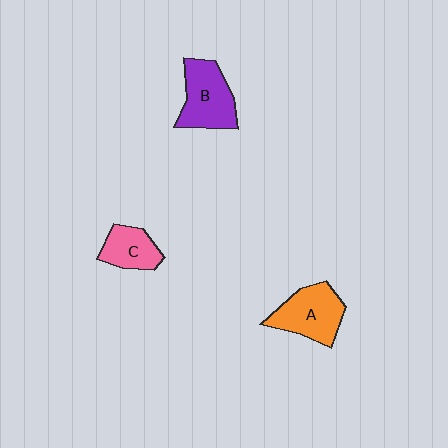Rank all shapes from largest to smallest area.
From largest to smallest: B (purple), A (orange), C (pink).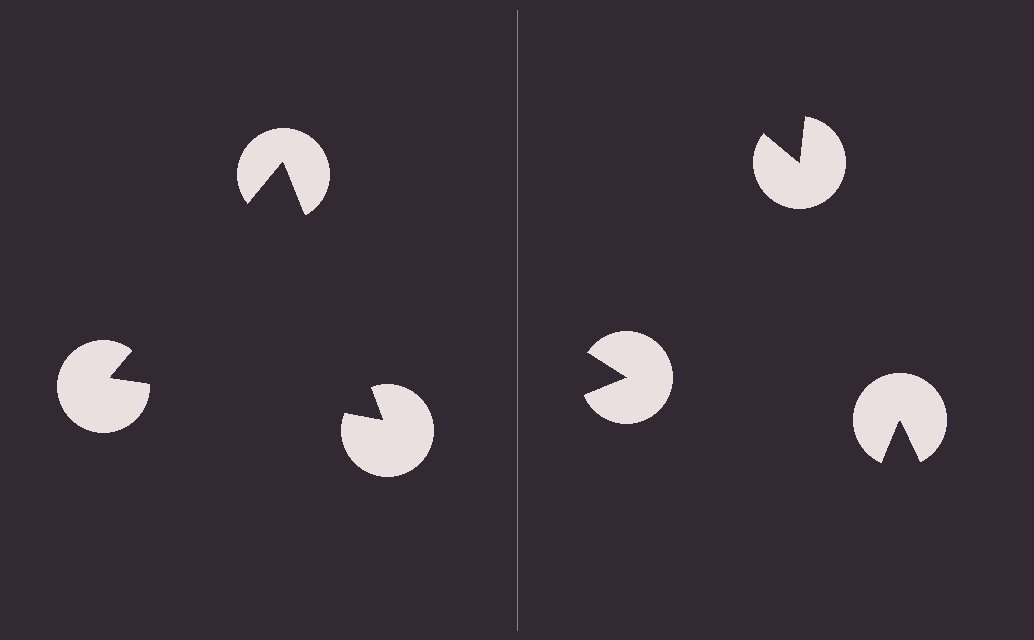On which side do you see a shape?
An illusory triangle appears on the left side. On the right side the wedge cuts are rotated, so no coherent shape forms.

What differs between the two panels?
The pac-man discs are positioned identically on both sides; only the wedge orientations differ. On the left they align to a triangle; on the right they are misaligned.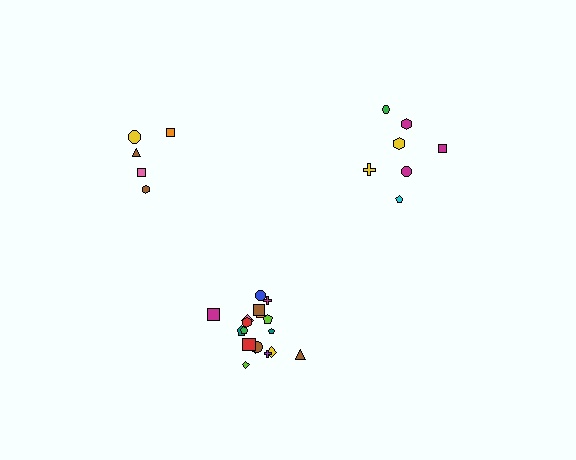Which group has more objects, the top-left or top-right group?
The top-right group.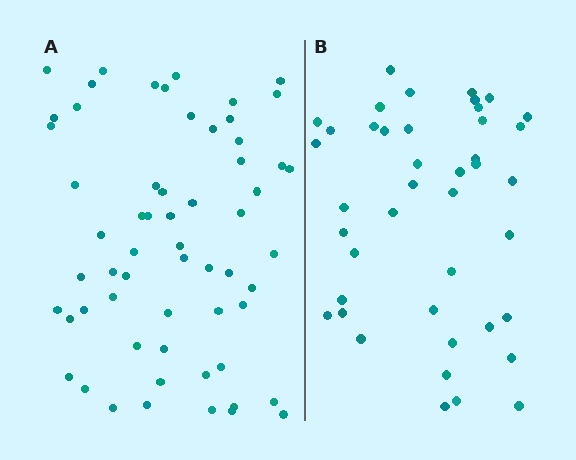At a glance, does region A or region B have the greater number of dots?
Region A (the left region) has more dots.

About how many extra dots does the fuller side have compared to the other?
Region A has approximately 20 more dots than region B.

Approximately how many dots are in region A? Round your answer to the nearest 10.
About 60 dots.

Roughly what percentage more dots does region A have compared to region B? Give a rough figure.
About 45% more.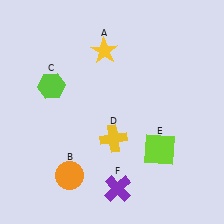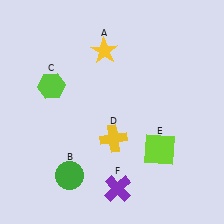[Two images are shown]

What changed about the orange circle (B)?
In Image 1, B is orange. In Image 2, it changed to green.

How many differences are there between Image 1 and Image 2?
There is 1 difference between the two images.